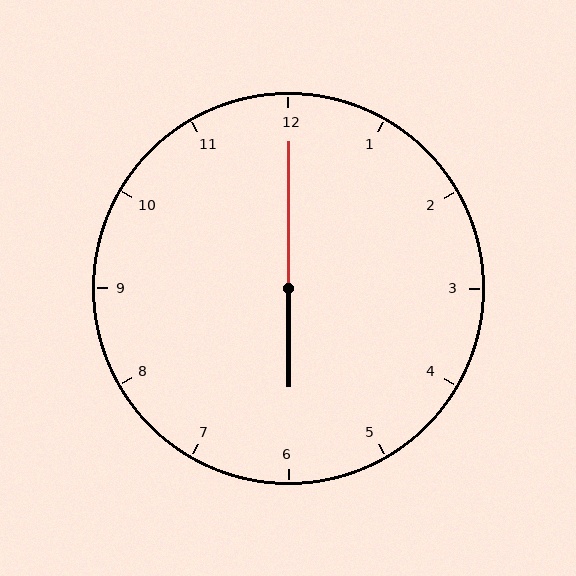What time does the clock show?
6:00.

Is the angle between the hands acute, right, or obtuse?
It is obtuse.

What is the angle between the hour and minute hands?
Approximately 180 degrees.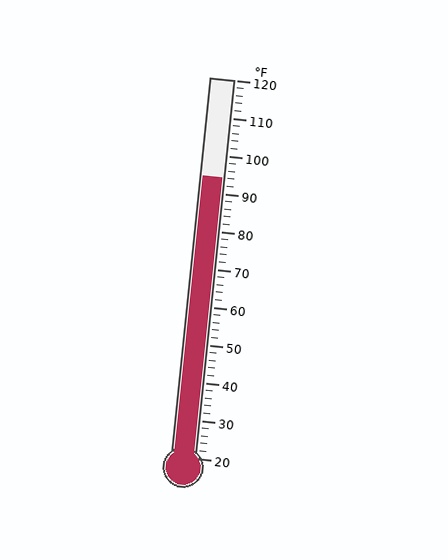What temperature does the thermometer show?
The thermometer shows approximately 94°F.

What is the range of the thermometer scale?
The thermometer scale ranges from 20°F to 120°F.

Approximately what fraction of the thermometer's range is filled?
The thermometer is filled to approximately 75% of its range.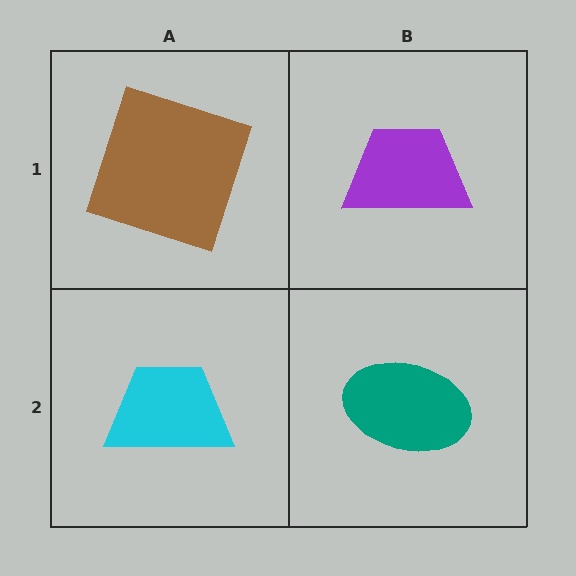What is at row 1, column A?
A brown square.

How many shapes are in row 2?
2 shapes.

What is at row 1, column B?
A purple trapezoid.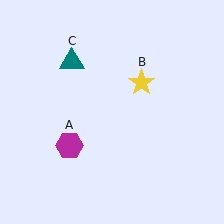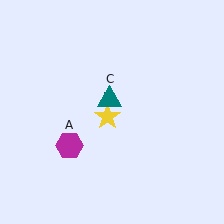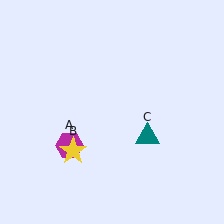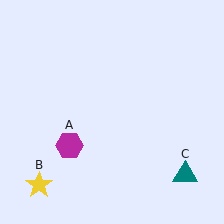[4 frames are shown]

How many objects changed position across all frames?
2 objects changed position: yellow star (object B), teal triangle (object C).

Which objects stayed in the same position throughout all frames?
Magenta hexagon (object A) remained stationary.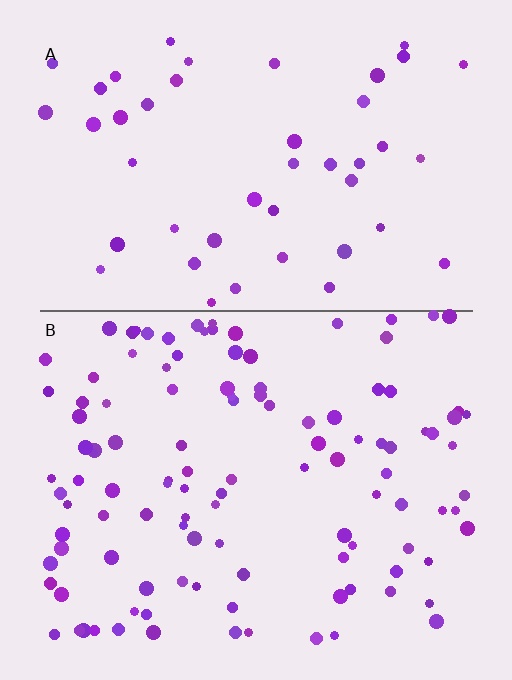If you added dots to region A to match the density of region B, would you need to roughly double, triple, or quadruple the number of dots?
Approximately double.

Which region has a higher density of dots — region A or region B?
B (the bottom).